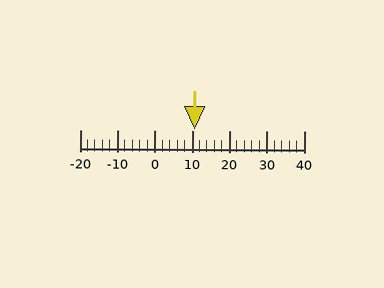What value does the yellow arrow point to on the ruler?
The yellow arrow points to approximately 11.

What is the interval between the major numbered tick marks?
The major tick marks are spaced 10 units apart.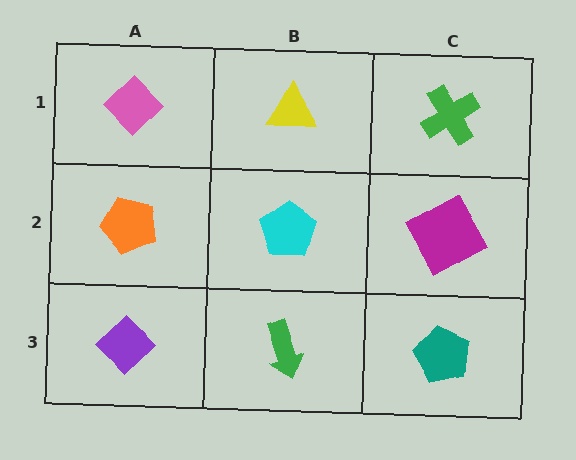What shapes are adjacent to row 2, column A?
A pink diamond (row 1, column A), a purple diamond (row 3, column A), a cyan pentagon (row 2, column B).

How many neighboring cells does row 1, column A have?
2.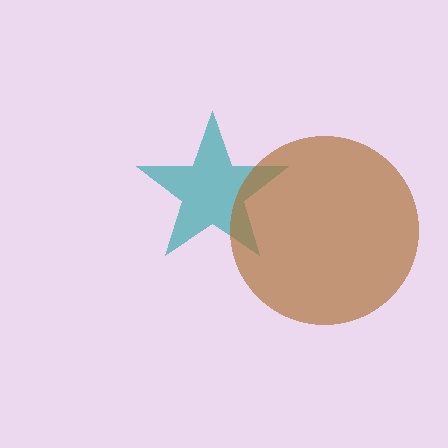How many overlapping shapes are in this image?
There are 2 overlapping shapes in the image.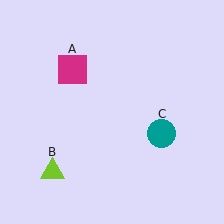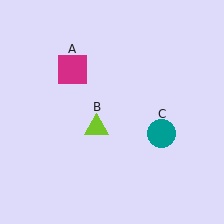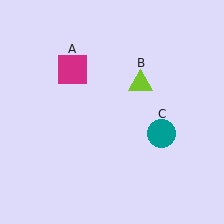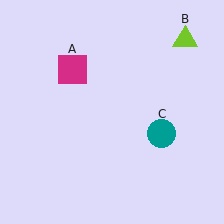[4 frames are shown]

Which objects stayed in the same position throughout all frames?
Magenta square (object A) and teal circle (object C) remained stationary.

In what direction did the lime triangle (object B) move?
The lime triangle (object B) moved up and to the right.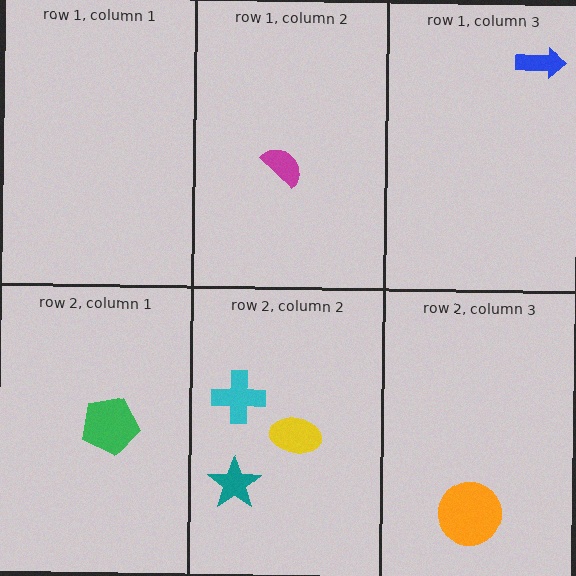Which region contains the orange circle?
The row 2, column 3 region.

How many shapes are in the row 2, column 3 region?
1.